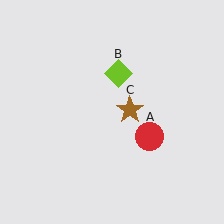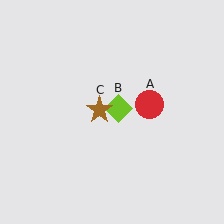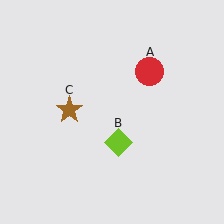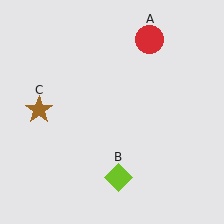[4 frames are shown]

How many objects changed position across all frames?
3 objects changed position: red circle (object A), lime diamond (object B), brown star (object C).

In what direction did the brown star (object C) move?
The brown star (object C) moved left.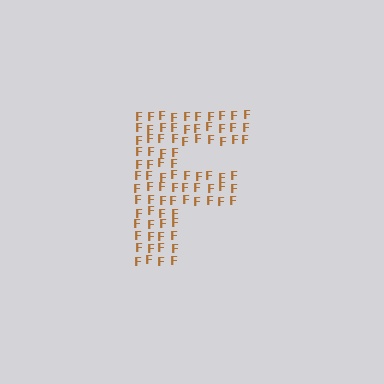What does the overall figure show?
The overall figure shows the letter F.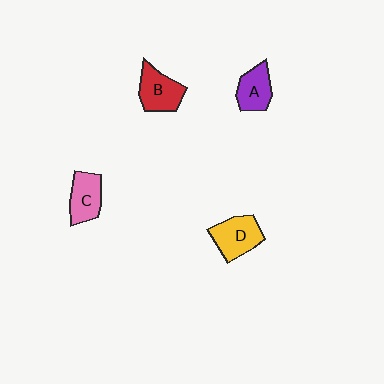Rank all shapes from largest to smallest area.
From largest to smallest: D (yellow), B (red), C (pink), A (purple).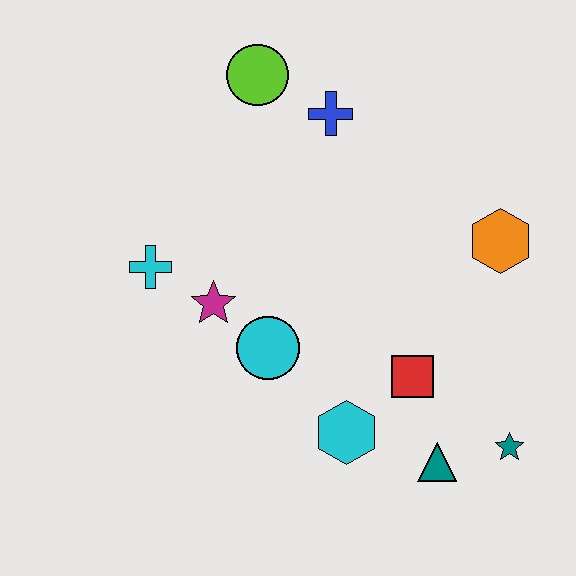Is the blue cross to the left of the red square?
Yes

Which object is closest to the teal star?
The teal triangle is closest to the teal star.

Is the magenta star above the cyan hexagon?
Yes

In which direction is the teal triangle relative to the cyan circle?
The teal triangle is to the right of the cyan circle.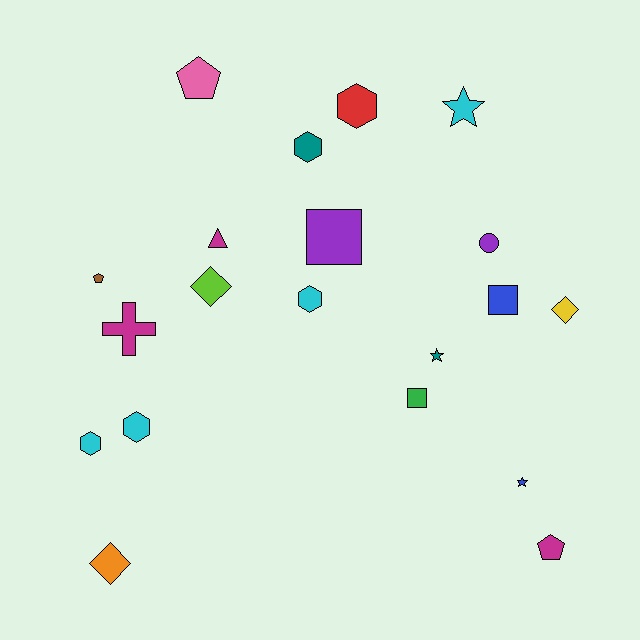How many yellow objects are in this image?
There is 1 yellow object.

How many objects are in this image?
There are 20 objects.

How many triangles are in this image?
There is 1 triangle.